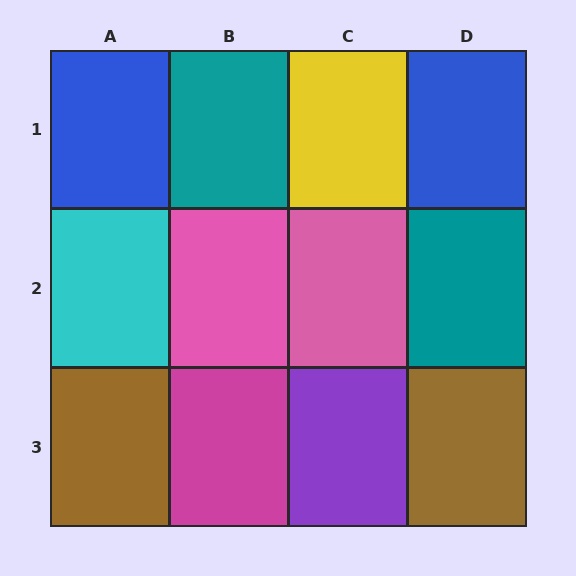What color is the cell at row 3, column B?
Magenta.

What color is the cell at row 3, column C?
Purple.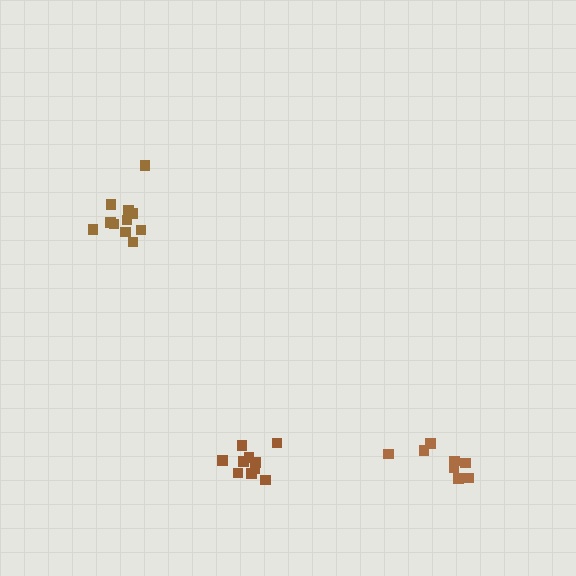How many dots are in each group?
Group 1: 10 dots, Group 2: 8 dots, Group 3: 11 dots (29 total).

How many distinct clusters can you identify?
There are 3 distinct clusters.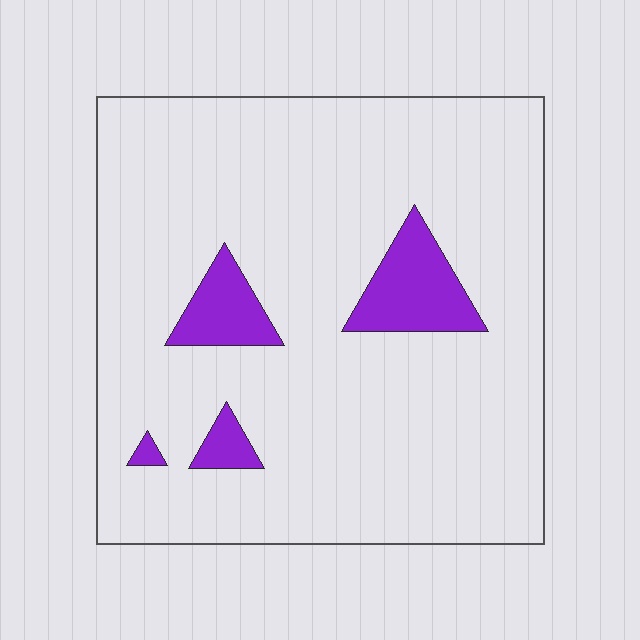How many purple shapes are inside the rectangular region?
4.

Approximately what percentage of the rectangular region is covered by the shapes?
Approximately 10%.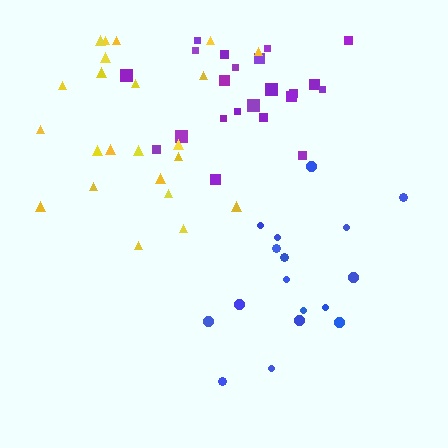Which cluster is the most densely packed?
Purple.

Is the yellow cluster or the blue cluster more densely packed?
Blue.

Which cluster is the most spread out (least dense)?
Yellow.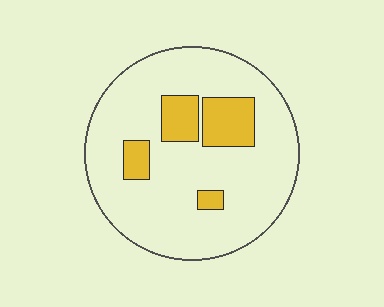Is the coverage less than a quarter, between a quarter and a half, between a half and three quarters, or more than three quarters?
Less than a quarter.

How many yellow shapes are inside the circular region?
4.